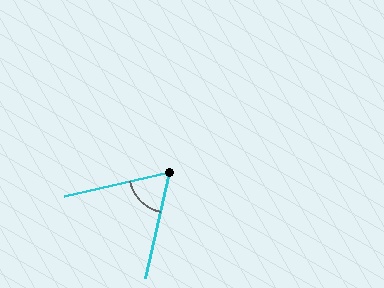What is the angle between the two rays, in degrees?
Approximately 65 degrees.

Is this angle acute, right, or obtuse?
It is acute.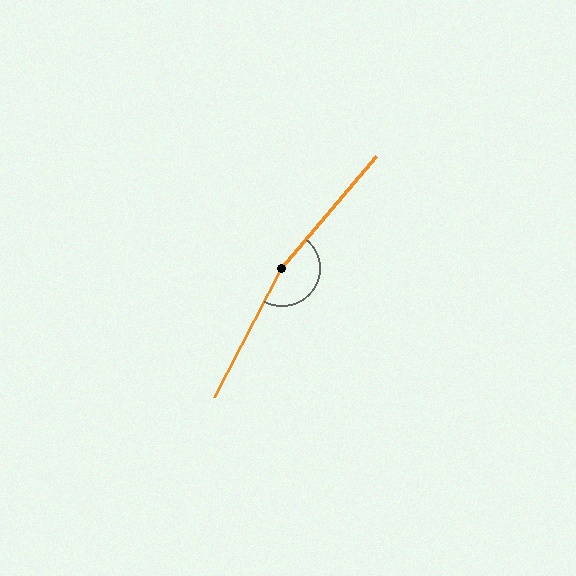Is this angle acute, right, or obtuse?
It is obtuse.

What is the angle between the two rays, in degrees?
Approximately 168 degrees.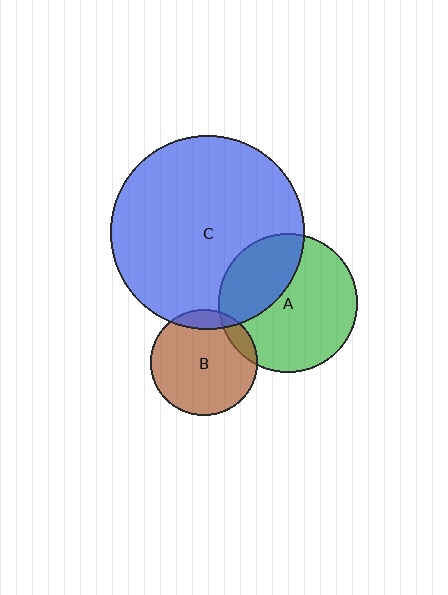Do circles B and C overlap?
Yes.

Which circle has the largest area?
Circle C (blue).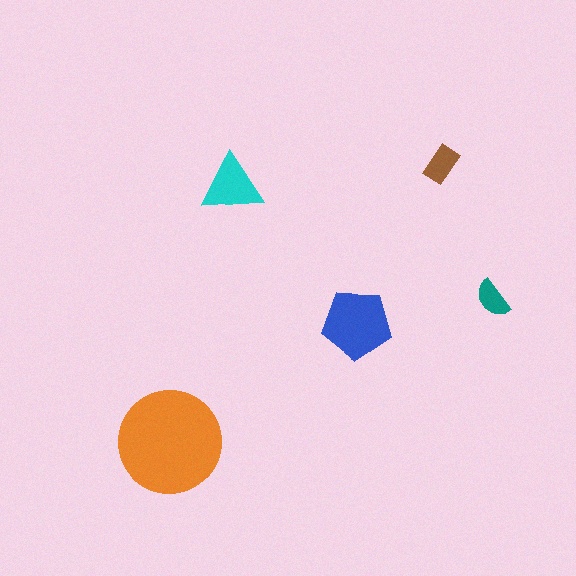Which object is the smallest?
The teal semicircle.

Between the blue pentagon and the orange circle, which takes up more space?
The orange circle.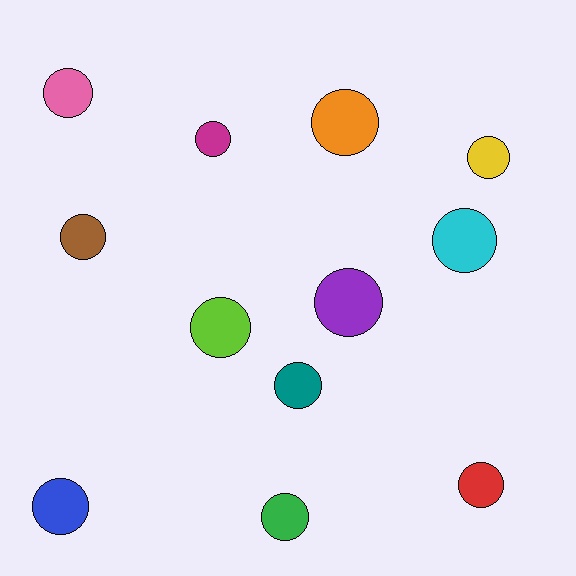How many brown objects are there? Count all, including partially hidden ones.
There is 1 brown object.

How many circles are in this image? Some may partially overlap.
There are 12 circles.